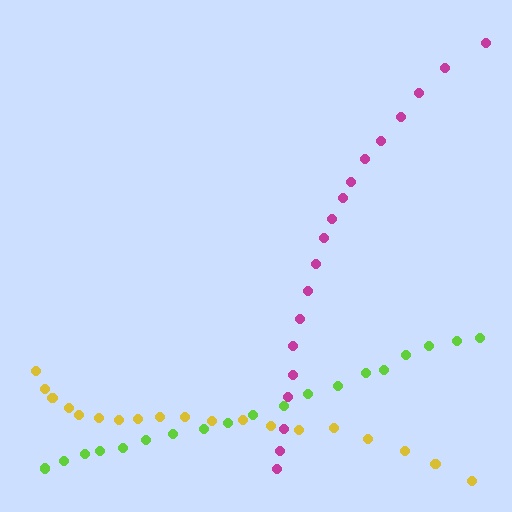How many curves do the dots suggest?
There are 3 distinct paths.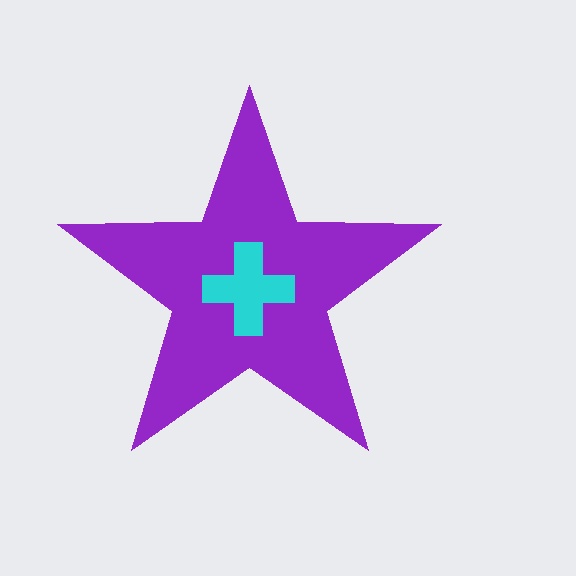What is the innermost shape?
The cyan cross.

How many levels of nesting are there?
2.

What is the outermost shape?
The purple star.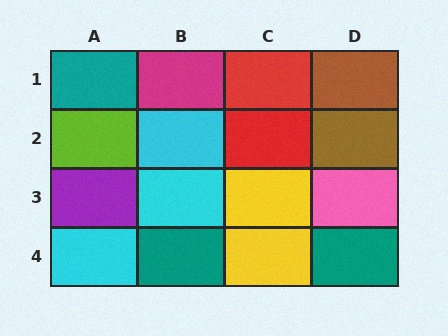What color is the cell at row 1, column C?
Red.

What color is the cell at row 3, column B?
Cyan.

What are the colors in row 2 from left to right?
Lime, cyan, red, brown.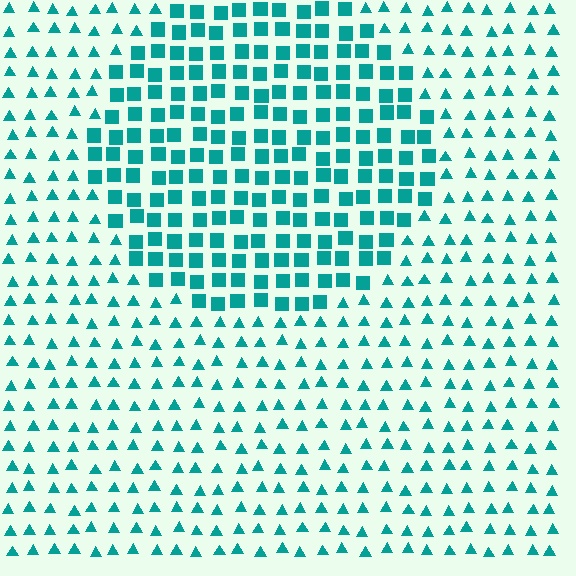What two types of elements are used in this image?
The image uses squares inside the circle region and triangles outside it.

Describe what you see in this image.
The image is filled with small teal elements arranged in a uniform grid. A circle-shaped region contains squares, while the surrounding area contains triangles. The boundary is defined purely by the change in element shape.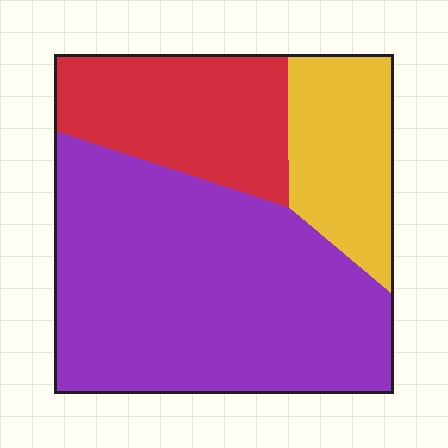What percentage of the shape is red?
Red takes up about one quarter (1/4) of the shape.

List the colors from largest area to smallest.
From largest to smallest: purple, red, yellow.